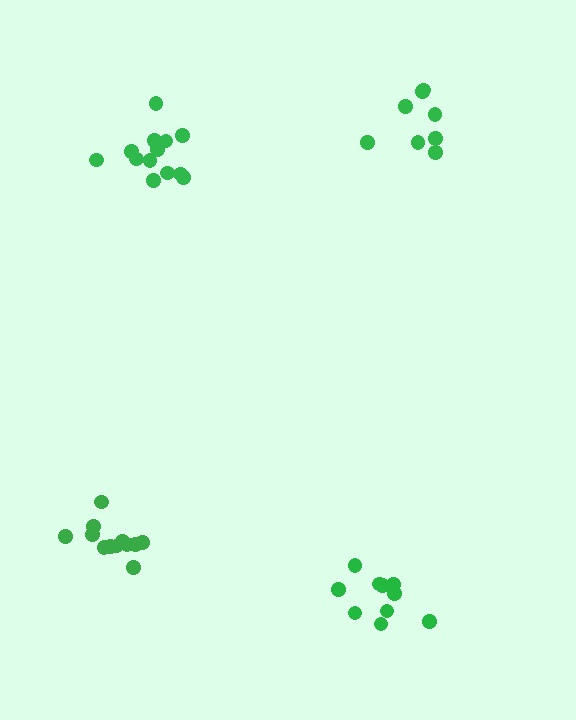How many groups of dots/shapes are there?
There are 4 groups.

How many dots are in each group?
Group 1: 10 dots, Group 2: 8 dots, Group 3: 13 dots, Group 4: 12 dots (43 total).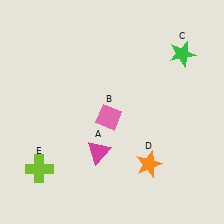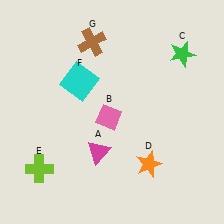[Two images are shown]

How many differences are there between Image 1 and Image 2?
There are 2 differences between the two images.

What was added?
A cyan square (F), a brown cross (G) were added in Image 2.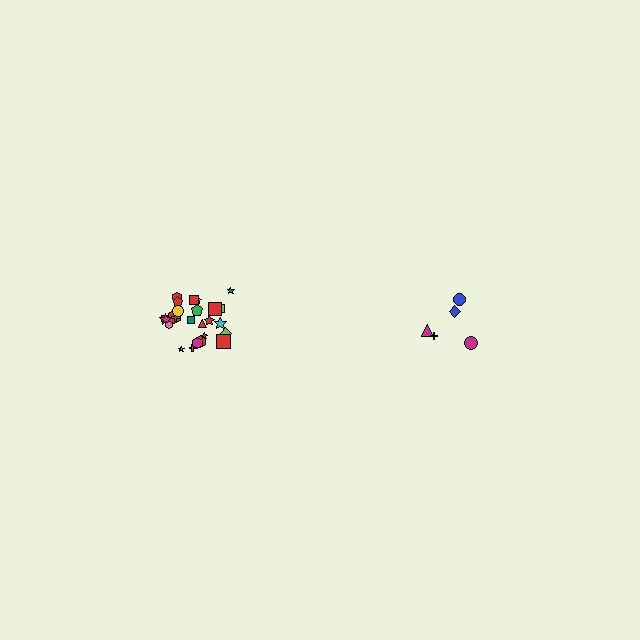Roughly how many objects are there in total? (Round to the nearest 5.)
Roughly 30 objects in total.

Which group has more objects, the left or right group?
The left group.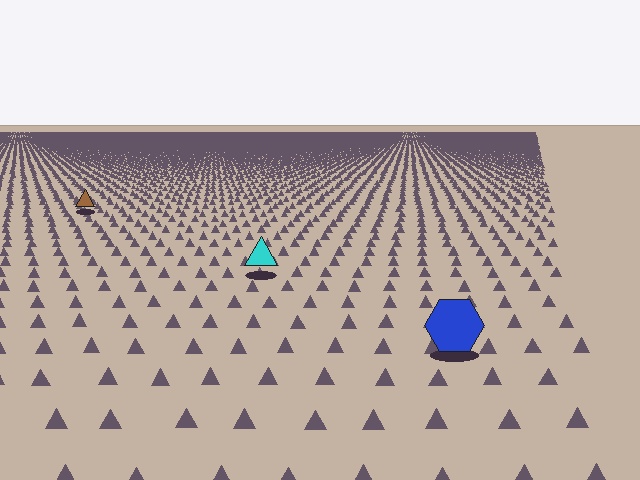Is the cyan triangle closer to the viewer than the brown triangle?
Yes. The cyan triangle is closer — you can tell from the texture gradient: the ground texture is coarser near it.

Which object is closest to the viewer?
The blue hexagon is closest. The texture marks near it are larger and more spread out.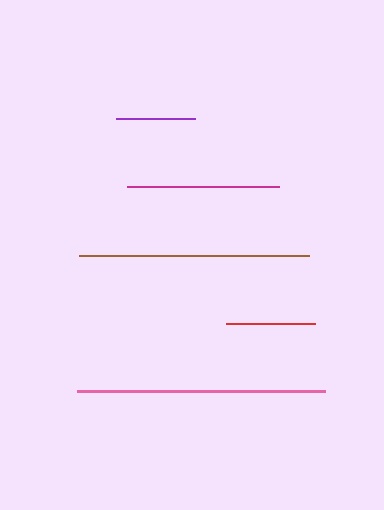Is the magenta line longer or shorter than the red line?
The magenta line is longer than the red line.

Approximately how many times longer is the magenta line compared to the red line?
The magenta line is approximately 1.7 times the length of the red line.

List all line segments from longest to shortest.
From longest to shortest: pink, brown, magenta, red, purple.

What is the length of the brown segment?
The brown segment is approximately 229 pixels long.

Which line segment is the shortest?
The purple line is the shortest at approximately 79 pixels.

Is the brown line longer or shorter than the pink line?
The pink line is longer than the brown line.